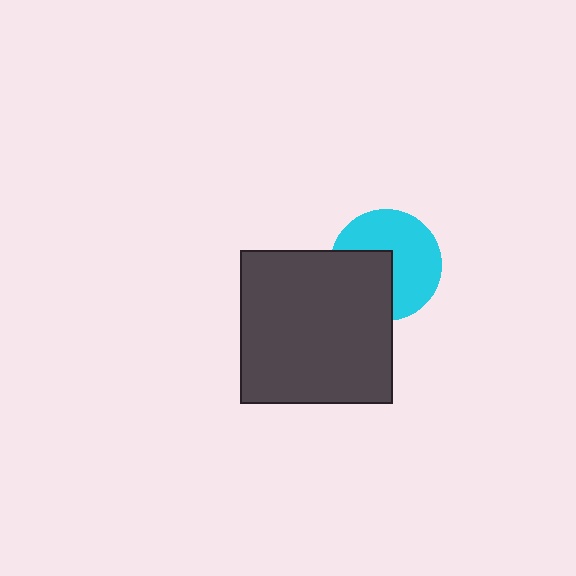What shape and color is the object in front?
The object in front is a dark gray square.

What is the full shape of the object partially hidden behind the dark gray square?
The partially hidden object is a cyan circle.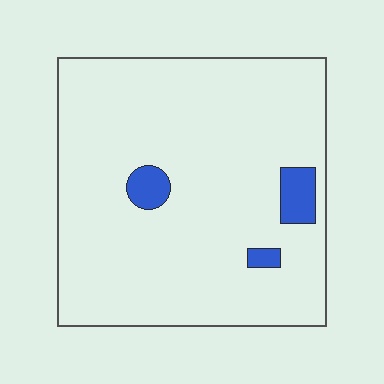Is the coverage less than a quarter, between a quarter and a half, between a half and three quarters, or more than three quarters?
Less than a quarter.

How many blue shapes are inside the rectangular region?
3.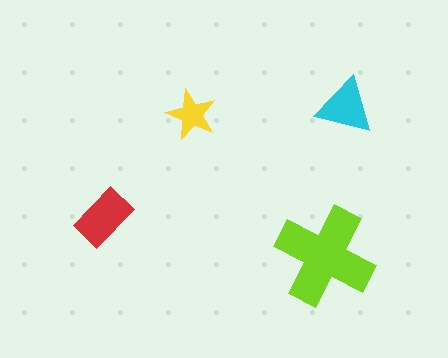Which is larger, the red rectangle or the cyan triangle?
The red rectangle.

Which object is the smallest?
The yellow star.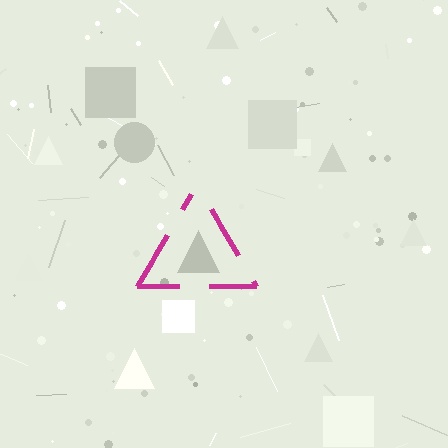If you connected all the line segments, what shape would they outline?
They would outline a triangle.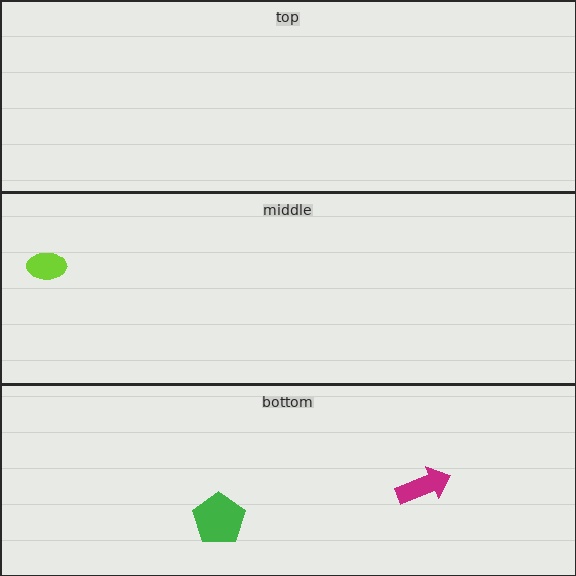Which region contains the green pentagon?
The bottom region.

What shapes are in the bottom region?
The magenta arrow, the green pentagon.